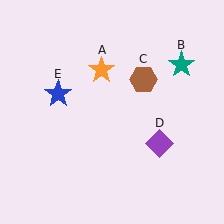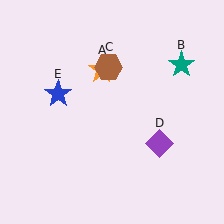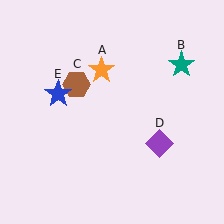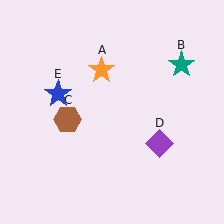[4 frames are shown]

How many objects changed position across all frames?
1 object changed position: brown hexagon (object C).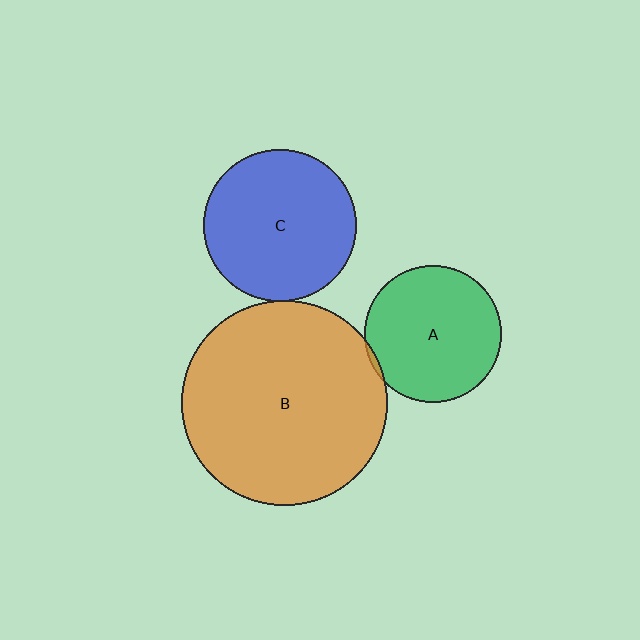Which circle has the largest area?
Circle B (orange).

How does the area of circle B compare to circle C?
Approximately 1.8 times.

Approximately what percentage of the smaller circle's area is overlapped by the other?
Approximately 5%.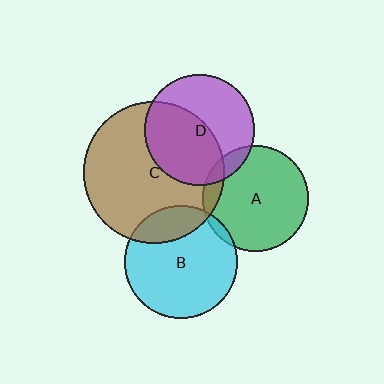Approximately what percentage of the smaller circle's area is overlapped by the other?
Approximately 5%.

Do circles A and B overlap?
Yes.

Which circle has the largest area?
Circle C (brown).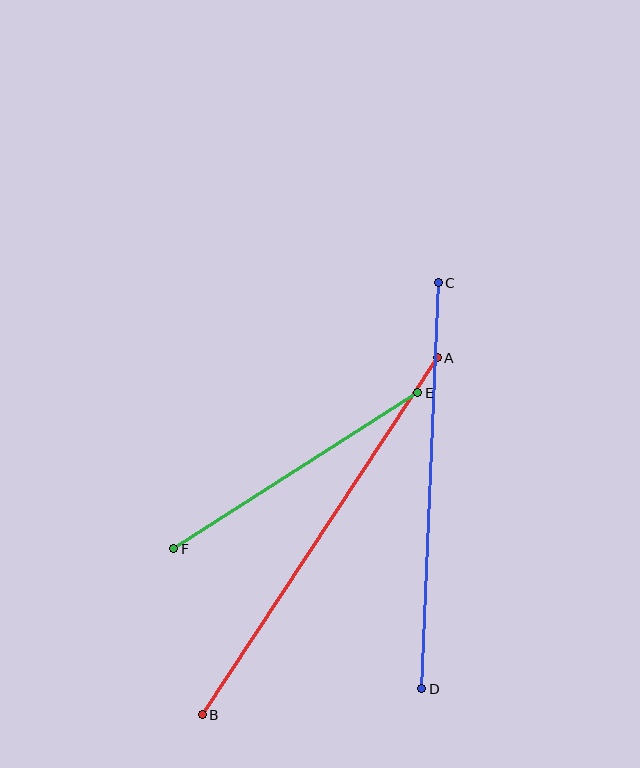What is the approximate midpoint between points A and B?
The midpoint is at approximately (320, 536) pixels.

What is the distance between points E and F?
The distance is approximately 290 pixels.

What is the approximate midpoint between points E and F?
The midpoint is at approximately (296, 471) pixels.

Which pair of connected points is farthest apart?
Points A and B are farthest apart.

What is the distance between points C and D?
The distance is approximately 406 pixels.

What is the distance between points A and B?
The distance is approximately 427 pixels.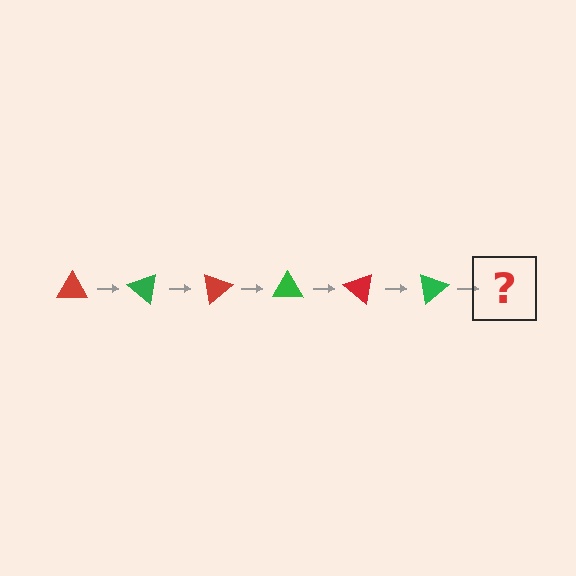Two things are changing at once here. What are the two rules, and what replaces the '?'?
The two rules are that it rotates 40 degrees each step and the color cycles through red and green. The '?' should be a red triangle, rotated 240 degrees from the start.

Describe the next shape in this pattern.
It should be a red triangle, rotated 240 degrees from the start.